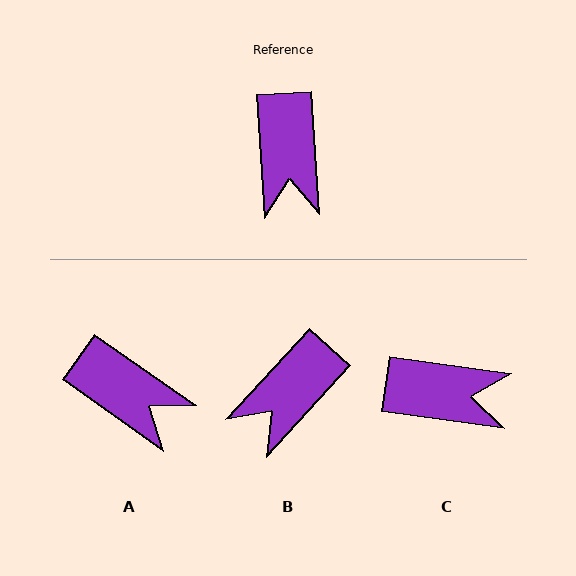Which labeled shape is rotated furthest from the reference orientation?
C, about 78 degrees away.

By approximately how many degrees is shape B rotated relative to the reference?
Approximately 46 degrees clockwise.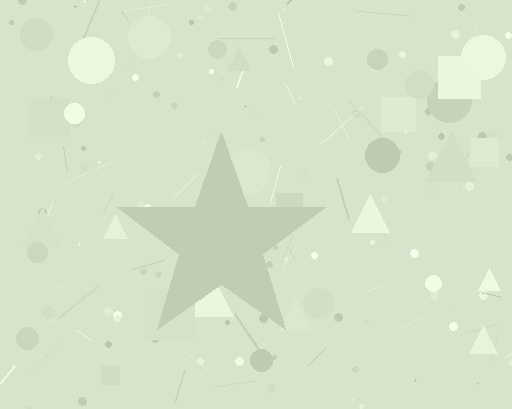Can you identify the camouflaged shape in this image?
The camouflaged shape is a star.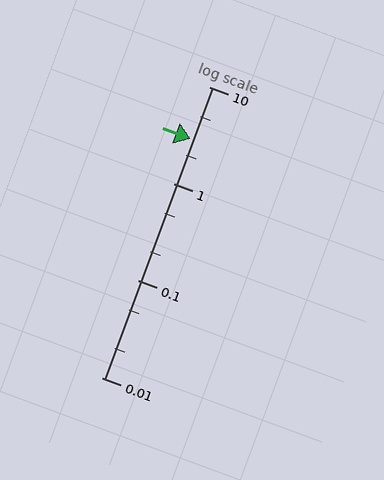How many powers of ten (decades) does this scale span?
The scale spans 3 decades, from 0.01 to 10.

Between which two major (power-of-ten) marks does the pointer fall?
The pointer is between 1 and 10.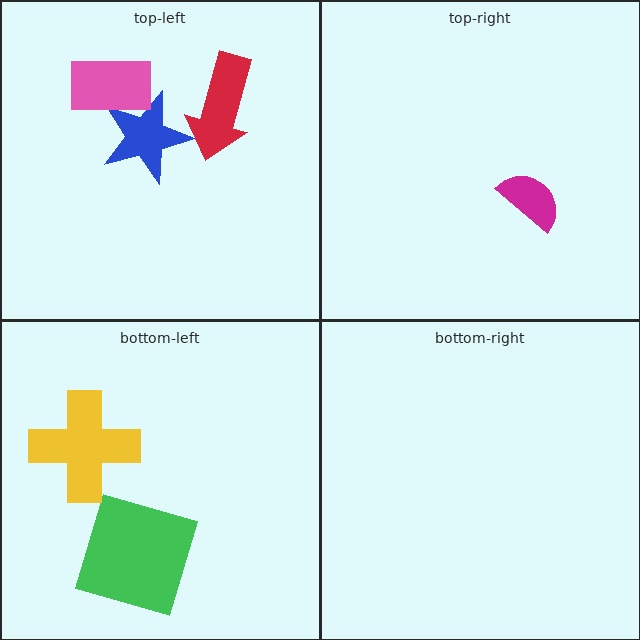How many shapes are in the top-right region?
1.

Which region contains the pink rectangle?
The top-left region.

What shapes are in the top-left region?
The blue star, the pink rectangle, the red arrow.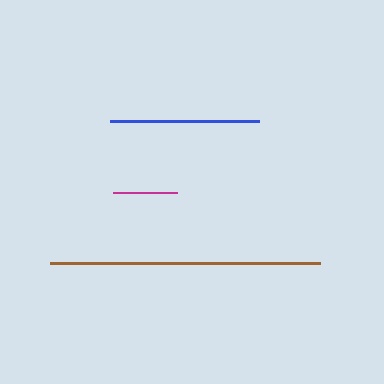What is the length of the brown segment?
The brown segment is approximately 270 pixels long.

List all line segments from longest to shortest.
From longest to shortest: brown, blue, magenta.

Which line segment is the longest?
The brown line is the longest at approximately 270 pixels.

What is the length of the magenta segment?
The magenta segment is approximately 64 pixels long.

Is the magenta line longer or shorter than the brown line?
The brown line is longer than the magenta line.